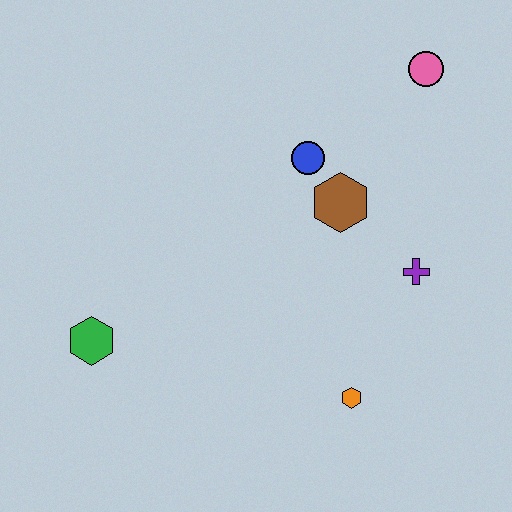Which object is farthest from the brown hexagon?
The green hexagon is farthest from the brown hexagon.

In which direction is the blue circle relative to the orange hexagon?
The blue circle is above the orange hexagon.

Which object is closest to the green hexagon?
The orange hexagon is closest to the green hexagon.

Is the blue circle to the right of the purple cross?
No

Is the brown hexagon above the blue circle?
No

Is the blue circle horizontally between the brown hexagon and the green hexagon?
Yes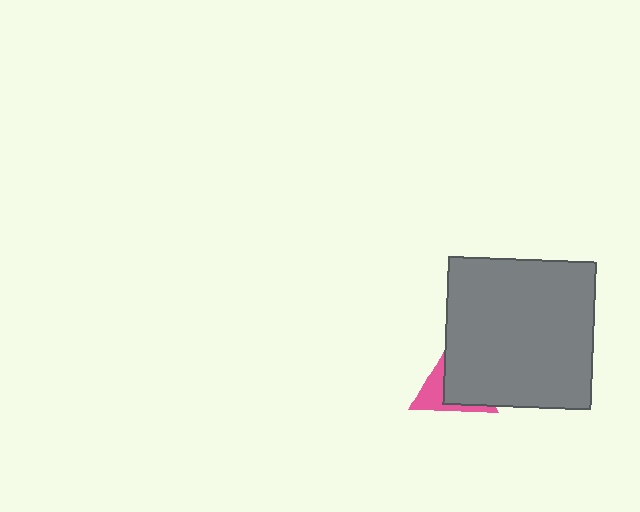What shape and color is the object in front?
The object in front is a gray square.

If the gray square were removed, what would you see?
You would see the complete pink triangle.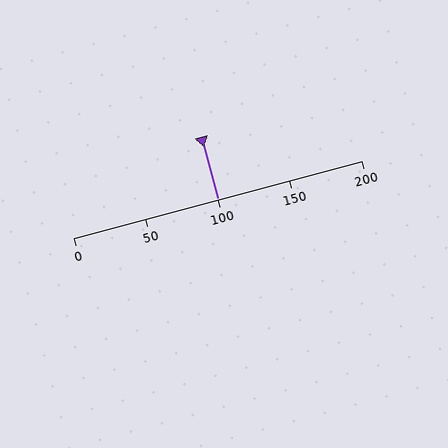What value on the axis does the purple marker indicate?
The marker indicates approximately 100.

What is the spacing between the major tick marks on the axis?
The major ticks are spaced 50 apart.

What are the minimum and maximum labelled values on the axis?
The axis runs from 0 to 200.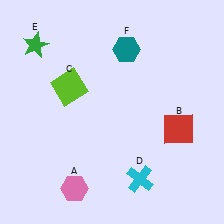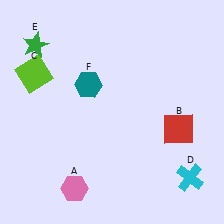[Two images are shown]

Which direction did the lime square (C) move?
The lime square (C) moved left.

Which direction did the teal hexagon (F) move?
The teal hexagon (F) moved left.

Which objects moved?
The objects that moved are: the lime square (C), the cyan cross (D), the teal hexagon (F).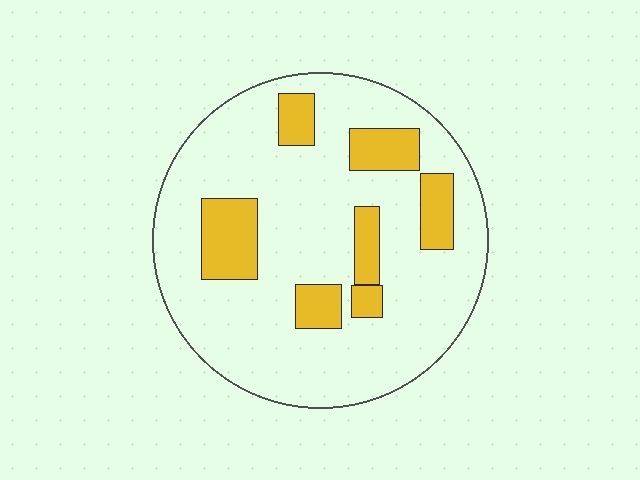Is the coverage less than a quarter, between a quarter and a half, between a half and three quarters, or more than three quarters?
Less than a quarter.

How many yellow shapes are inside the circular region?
7.